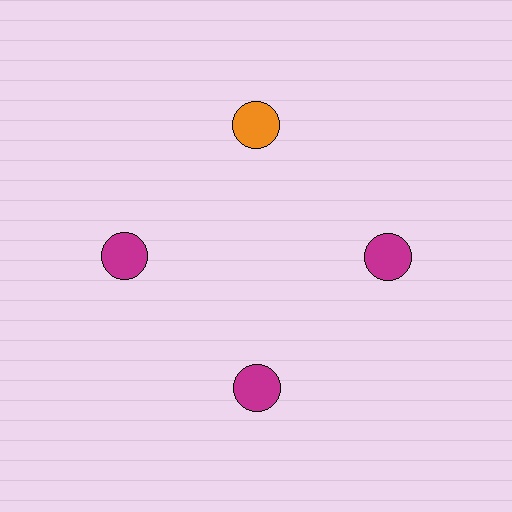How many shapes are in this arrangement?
There are 4 shapes arranged in a ring pattern.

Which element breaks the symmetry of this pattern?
The orange circle at roughly the 12 o'clock position breaks the symmetry. All other shapes are magenta circles.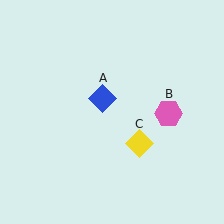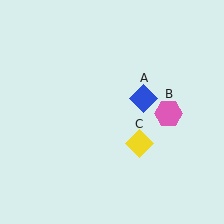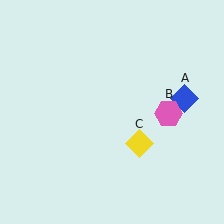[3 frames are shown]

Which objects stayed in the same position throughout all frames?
Pink hexagon (object B) and yellow diamond (object C) remained stationary.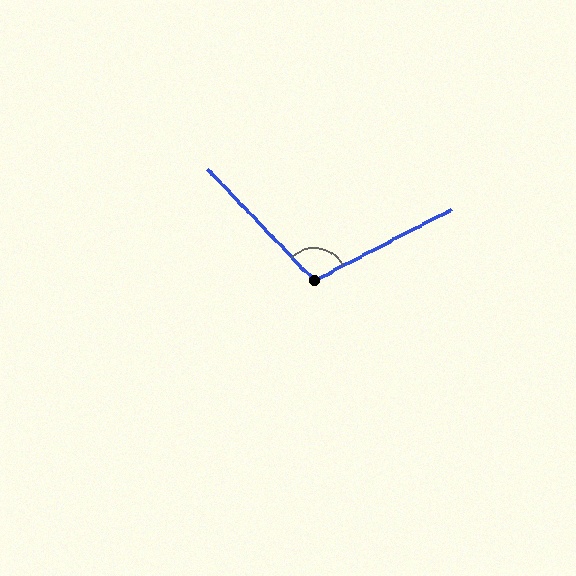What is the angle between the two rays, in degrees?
Approximately 106 degrees.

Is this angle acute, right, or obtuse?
It is obtuse.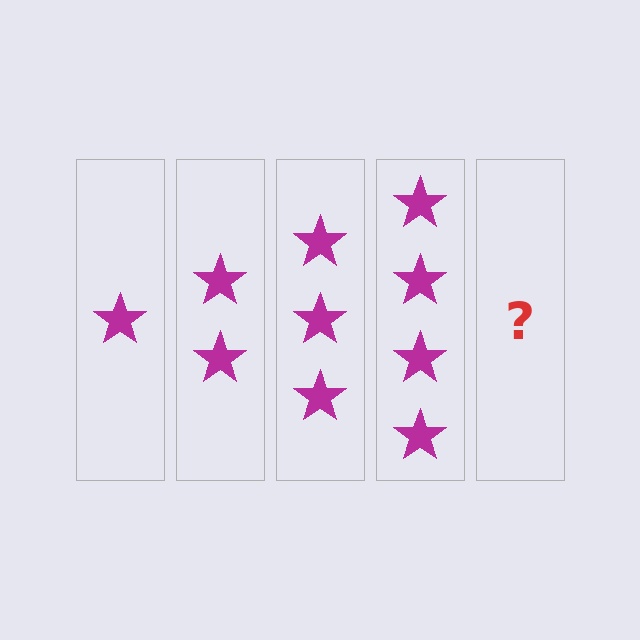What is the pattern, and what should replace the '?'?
The pattern is that each step adds one more star. The '?' should be 5 stars.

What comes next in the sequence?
The next element should be 5 stars.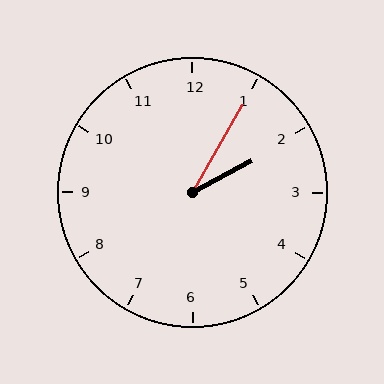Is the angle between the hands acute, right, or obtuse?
It is acute.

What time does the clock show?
2:05.